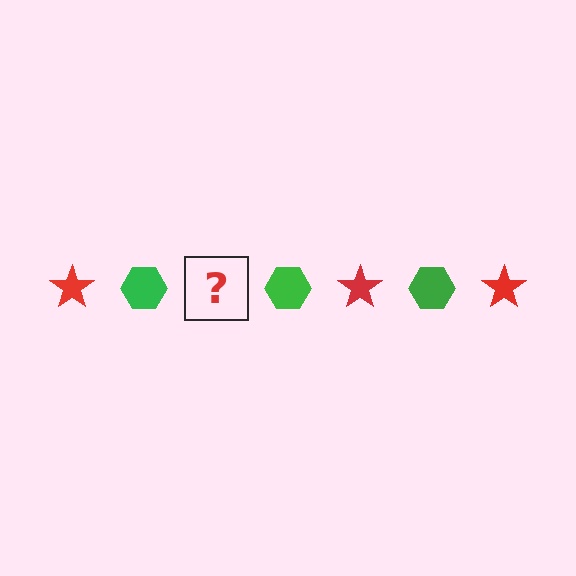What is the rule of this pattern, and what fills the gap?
The rule is that the pattern alternates between red star and green hexagon. The gap should be filled with a red star.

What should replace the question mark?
The question mark should be replaced with a red star.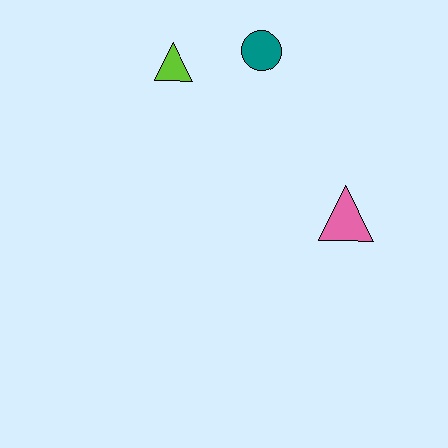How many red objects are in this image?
There are no red objects.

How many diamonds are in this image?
There are no diamonds.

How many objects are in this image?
There are 3 objects.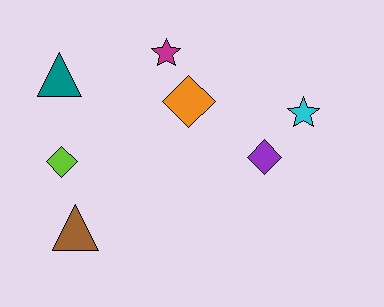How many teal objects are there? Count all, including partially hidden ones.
There is 1 teal object.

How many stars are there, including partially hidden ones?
There are 2 stars.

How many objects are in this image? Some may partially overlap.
There are 7 objects.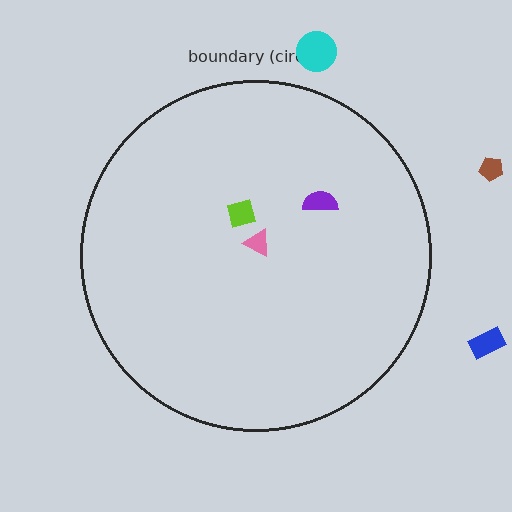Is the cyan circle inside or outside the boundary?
Outside.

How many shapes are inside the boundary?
3 inside, 3 outside.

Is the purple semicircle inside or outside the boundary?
Inside.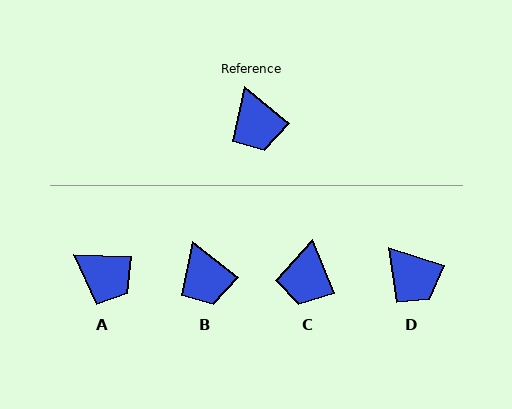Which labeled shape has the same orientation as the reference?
B.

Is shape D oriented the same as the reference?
No, it is off by about 20 degrees.